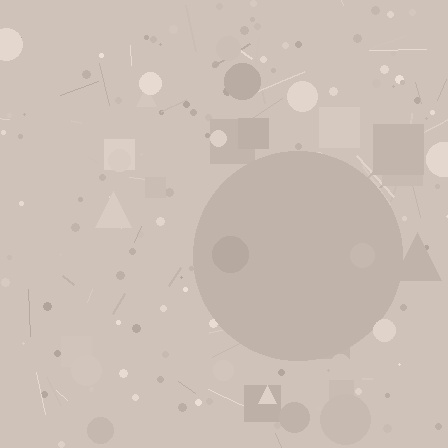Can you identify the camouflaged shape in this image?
The camouflaged shape is a circle.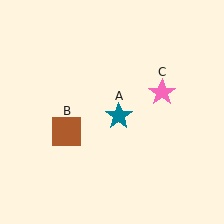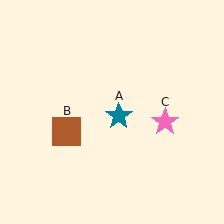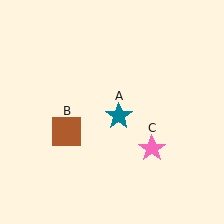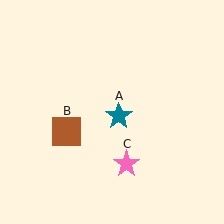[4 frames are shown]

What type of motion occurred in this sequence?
The pink star (object C) rotated clockwise around the center of the scene.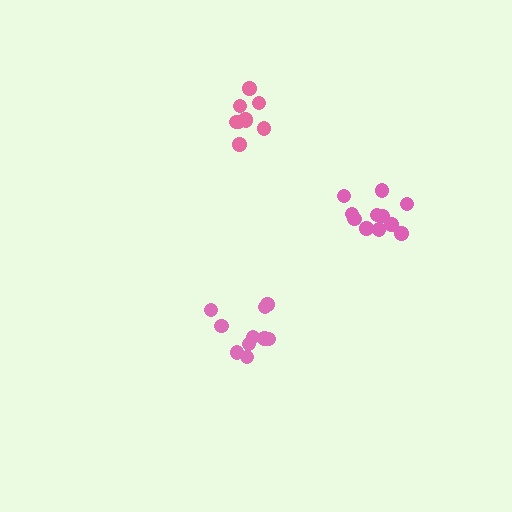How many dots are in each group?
Group 1: 10 dots, Group 2: 11 dots, Group 3: 9 dots (30 total).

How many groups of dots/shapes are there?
There are 3 groups.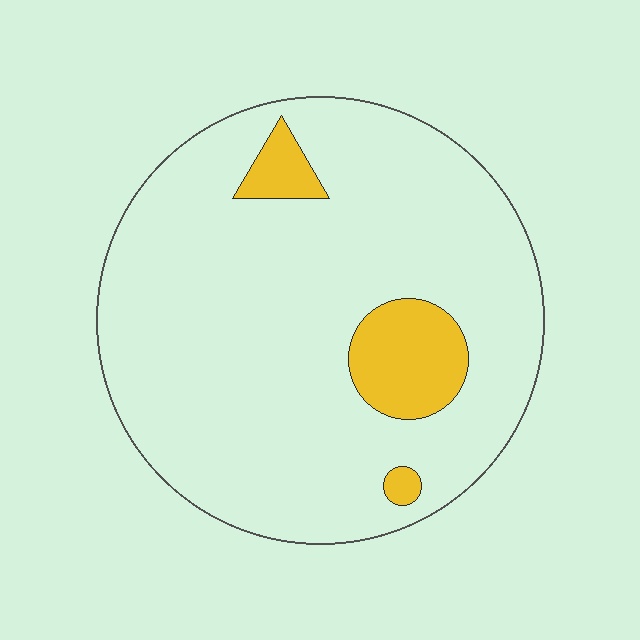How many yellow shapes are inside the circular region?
3.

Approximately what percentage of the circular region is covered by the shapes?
Approximately 10%.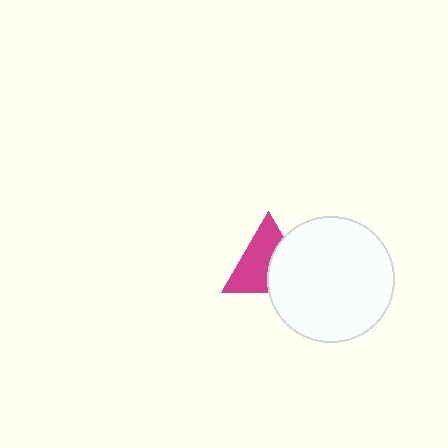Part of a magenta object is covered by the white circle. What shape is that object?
It is a triangle.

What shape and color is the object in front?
The object in front is a white circle.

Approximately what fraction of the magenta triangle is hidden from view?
Roughly 41% of the magenta triangle is hidden behind the white circle.